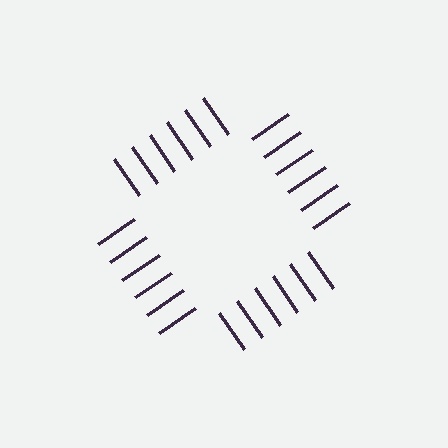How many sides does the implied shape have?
4 sides — the line-ends trace a square.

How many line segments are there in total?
24 — 6 along each of the 4 edges.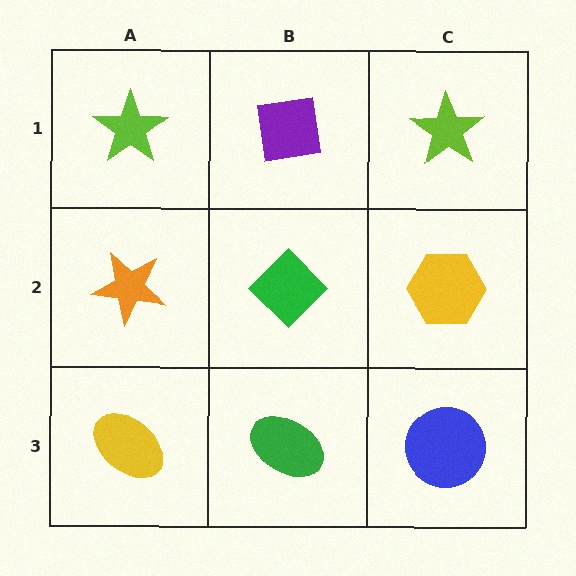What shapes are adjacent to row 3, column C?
A yellow hexagon (row 2, column C), a green ellipse (row 3, column B).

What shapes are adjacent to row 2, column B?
A purple square (row 1, column B), a green ellipse (row 3, column B), an orange star (row 2, column A), a yellow hexagon (row 2, column C).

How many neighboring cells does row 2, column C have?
3.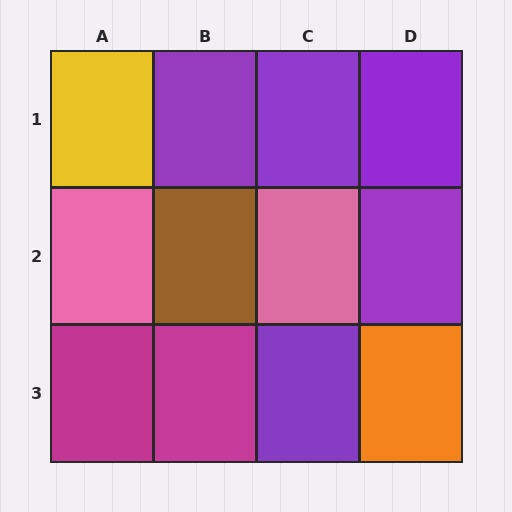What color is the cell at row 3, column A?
Magenta.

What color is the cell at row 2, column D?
Purple.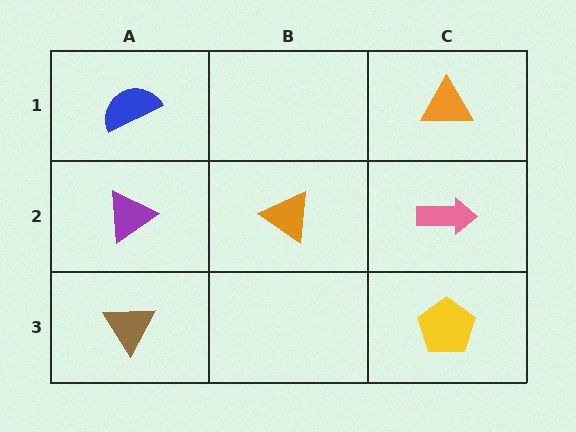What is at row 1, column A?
A blue semicircle.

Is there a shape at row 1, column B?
No, that cell is empty.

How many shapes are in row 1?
2 shapes.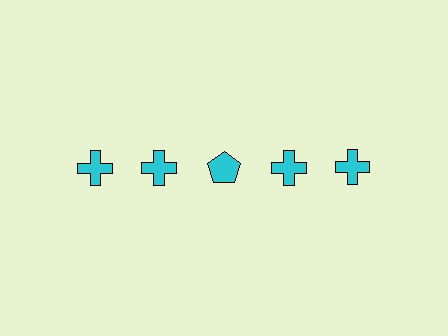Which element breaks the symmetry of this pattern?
The cyan pentagon in the top row, center column breaks the symmetry. All other shapes are cyan crosses.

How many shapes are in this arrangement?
There are 5 shapes arranged in a grid pattern.